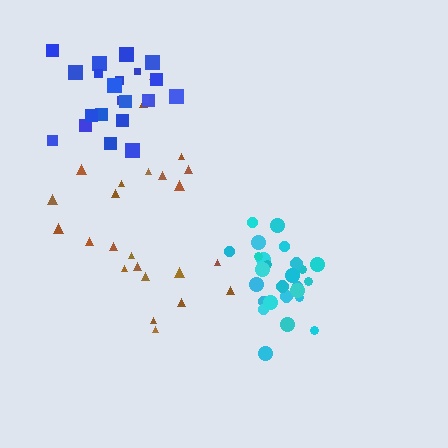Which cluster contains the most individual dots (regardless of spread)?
Cyan (26).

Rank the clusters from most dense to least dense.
cyan, blue, brown.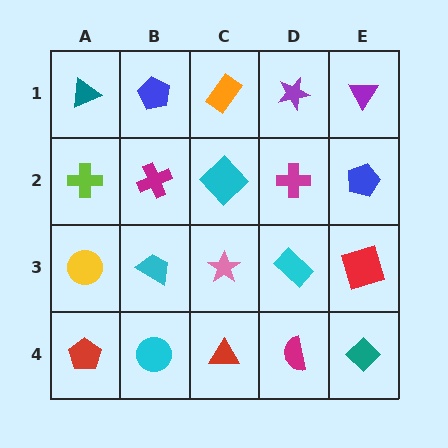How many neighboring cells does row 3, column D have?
4.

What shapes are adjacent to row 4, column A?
A yellow circle (row 3, column A), a cyan circle (row 4, column B).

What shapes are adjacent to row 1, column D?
A magenta cross (row 2, column D), an orange rectangle (row 1, column C), a purple triangle (row 1, column E).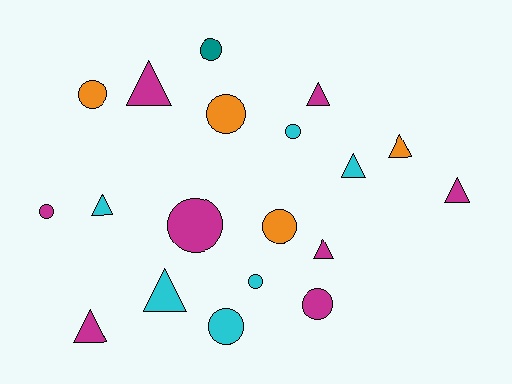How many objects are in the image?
There are 19 objects.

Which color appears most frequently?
Magenta, with 8 objects.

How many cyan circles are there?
There are 3 cyan circles.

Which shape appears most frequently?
Circle, with 10 objects.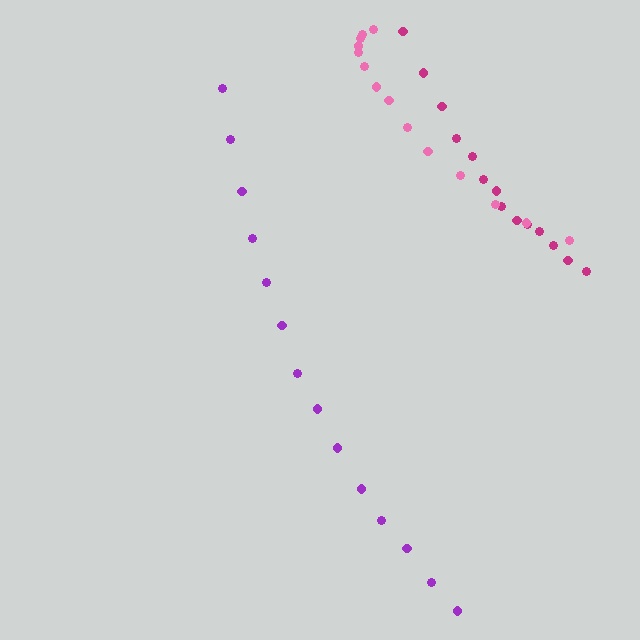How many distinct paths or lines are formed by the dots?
There are 3 distinct paths.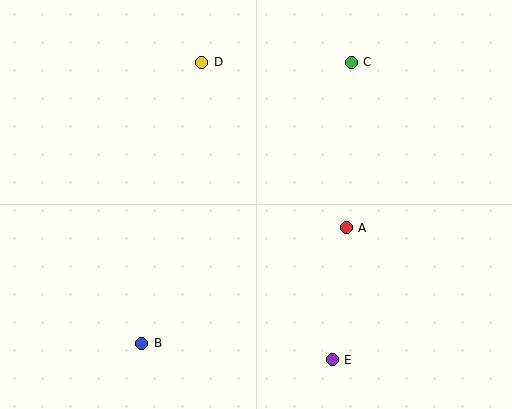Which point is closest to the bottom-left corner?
Point B is closest to the bottom-left corner.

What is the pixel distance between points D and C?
The distance between D and C is 150 pixels.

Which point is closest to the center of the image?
Point A at (346, 228) is closest to the center.